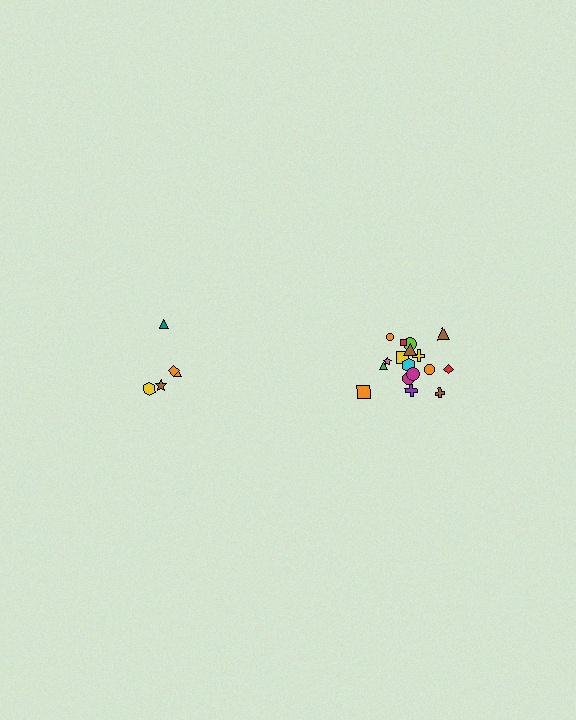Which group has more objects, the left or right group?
The right group.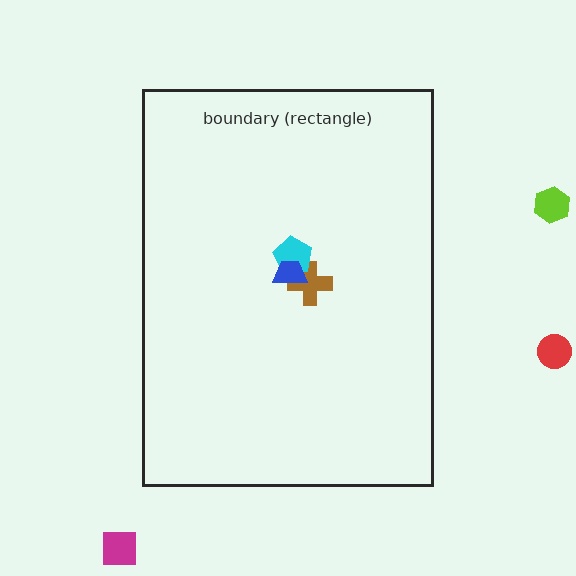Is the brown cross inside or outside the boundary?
Inside.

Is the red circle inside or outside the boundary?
Outside.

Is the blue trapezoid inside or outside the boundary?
Inside.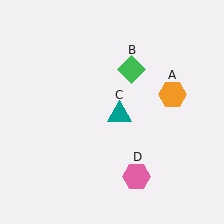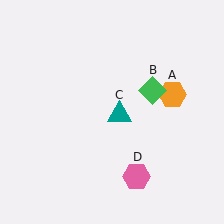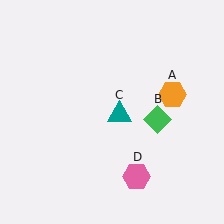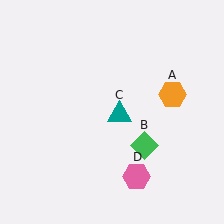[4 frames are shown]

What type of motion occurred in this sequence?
The green diamond (object B) rotated clockwise around the center of the scene.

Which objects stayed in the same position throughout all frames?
Orange hexagon (object A) and teal triangle (object C) and pink hexagon (object D) remained stationary.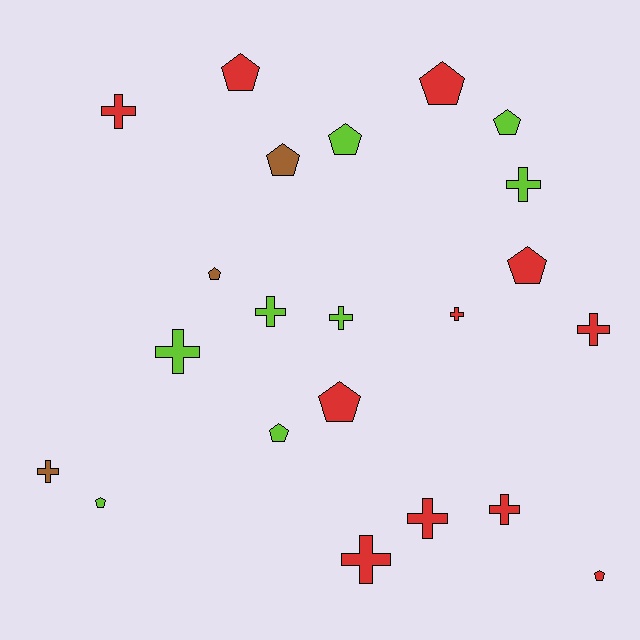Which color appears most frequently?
Red, with 11 objects.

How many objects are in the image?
There are 22 objects.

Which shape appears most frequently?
Cross, with 11 objects.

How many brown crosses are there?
There is 1 brown cross.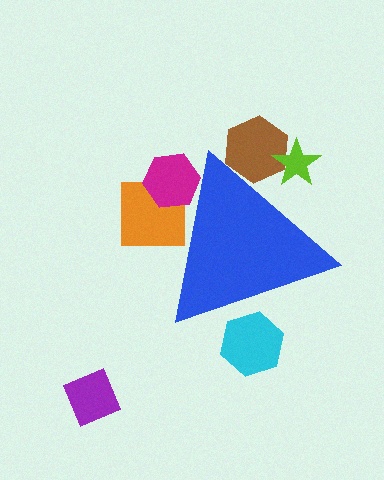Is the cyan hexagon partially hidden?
Yes, the cyan hexagon is partially hidden behind the blue triangle.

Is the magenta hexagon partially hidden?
Yes, the magenta hexagon is partially hidden behind the blue triangle.